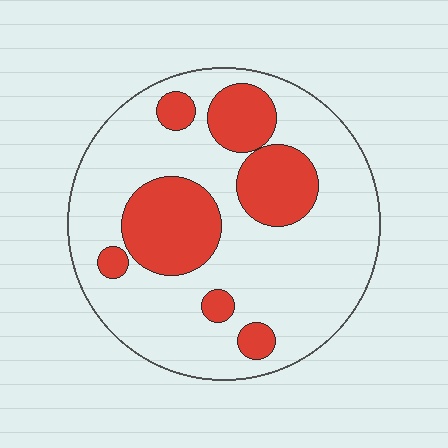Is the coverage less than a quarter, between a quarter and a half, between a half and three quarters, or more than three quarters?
Between a quarter and a half.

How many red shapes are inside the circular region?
7.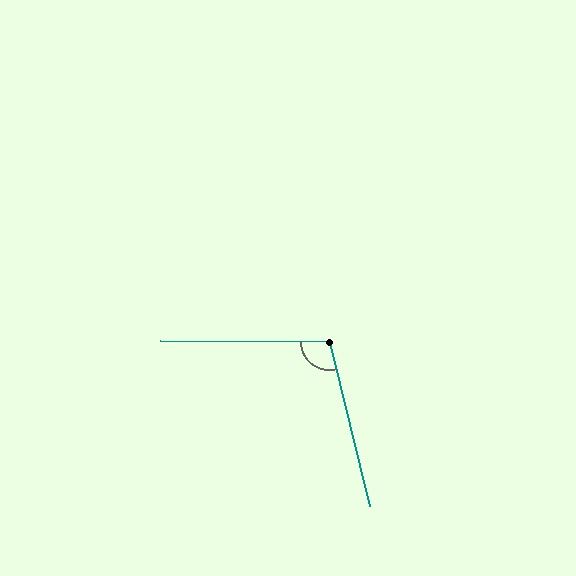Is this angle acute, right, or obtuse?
It is obtuse.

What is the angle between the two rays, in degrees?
Approximately 104 degrees.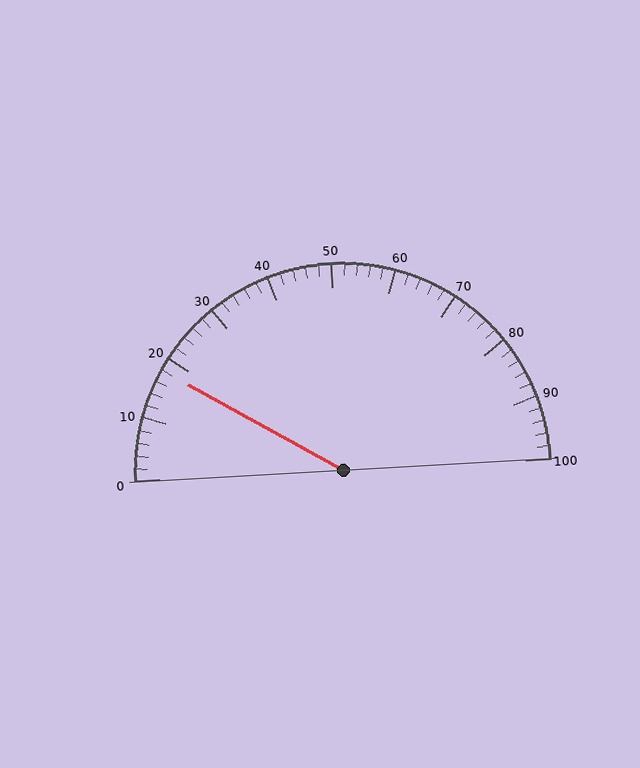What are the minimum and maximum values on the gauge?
The gauge ranges from 0 to 100.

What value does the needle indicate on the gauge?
The needle indicates approximately 18.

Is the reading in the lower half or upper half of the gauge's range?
The reading is in the lower half of the range (0 to 100).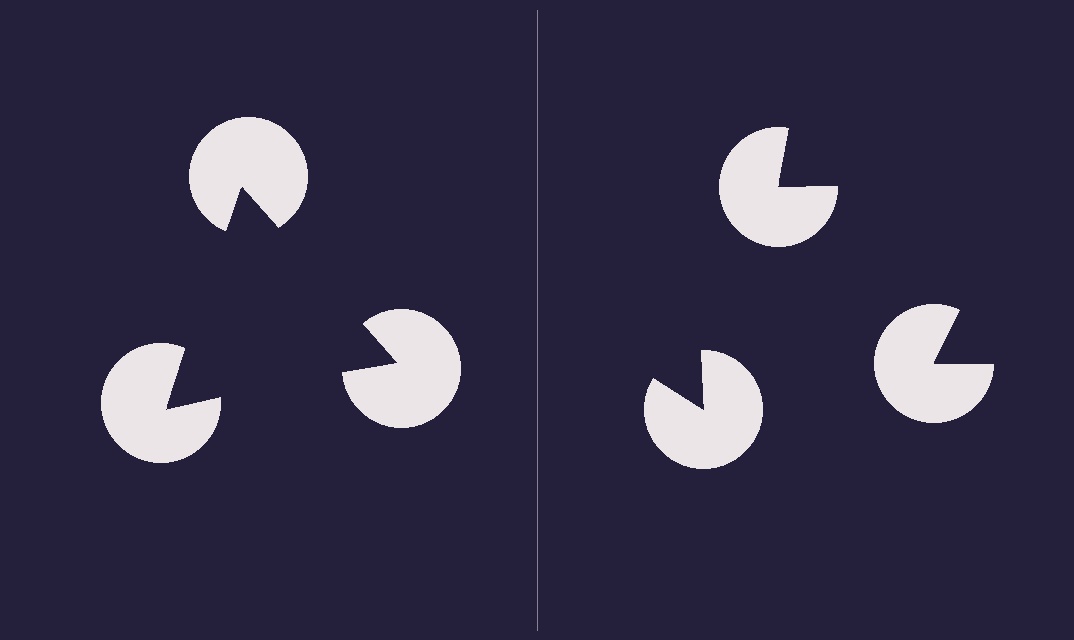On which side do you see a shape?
An illusory triangle appears on the left side. On the right side the wedge cuts are rotated, so no coherent shape forms.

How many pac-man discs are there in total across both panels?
6 — 3 on each side.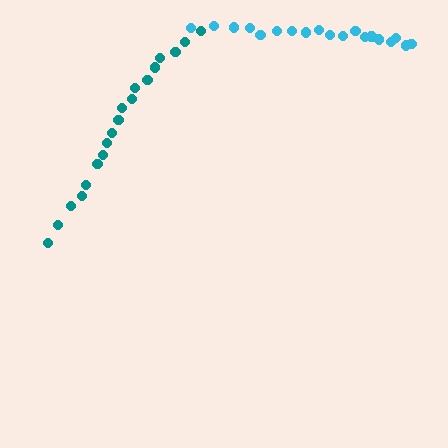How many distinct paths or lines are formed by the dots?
There are 2 distinct paths.